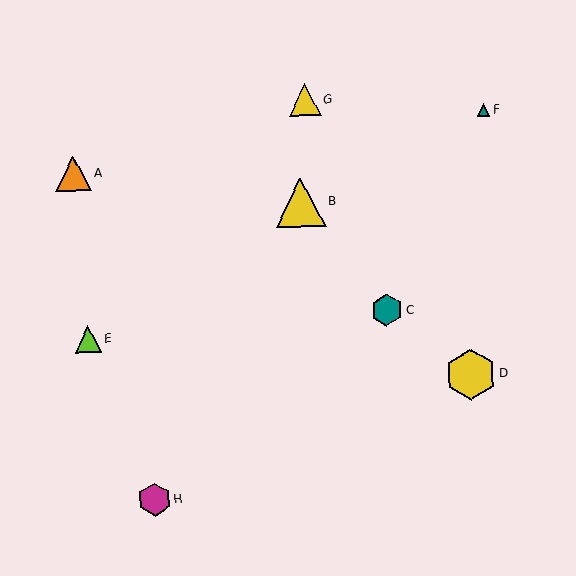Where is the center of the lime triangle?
The center of the lime triangle is at (88, 339).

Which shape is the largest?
The yellow hexagon (labeled D) is the largest.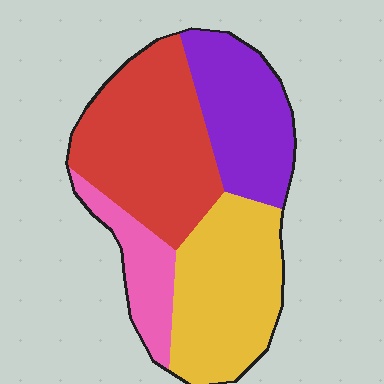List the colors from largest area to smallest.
From largest to smallest: red, yellow, purple, pink.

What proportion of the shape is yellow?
Yellow takes up about one third (1/3) of the shape.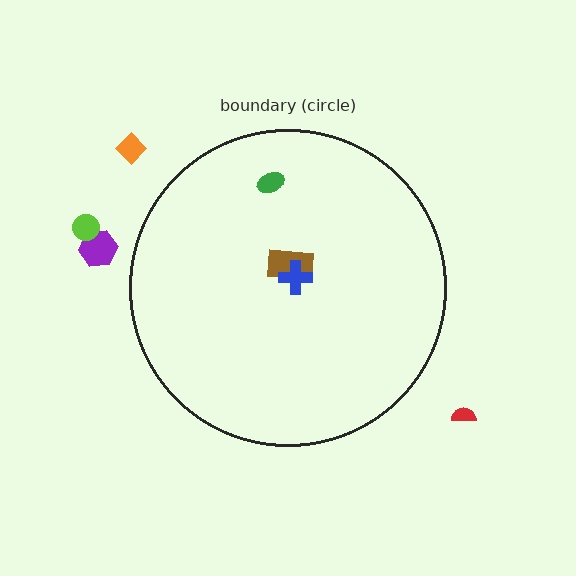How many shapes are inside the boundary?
3 inside, 4 outside.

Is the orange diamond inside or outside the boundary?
Outside.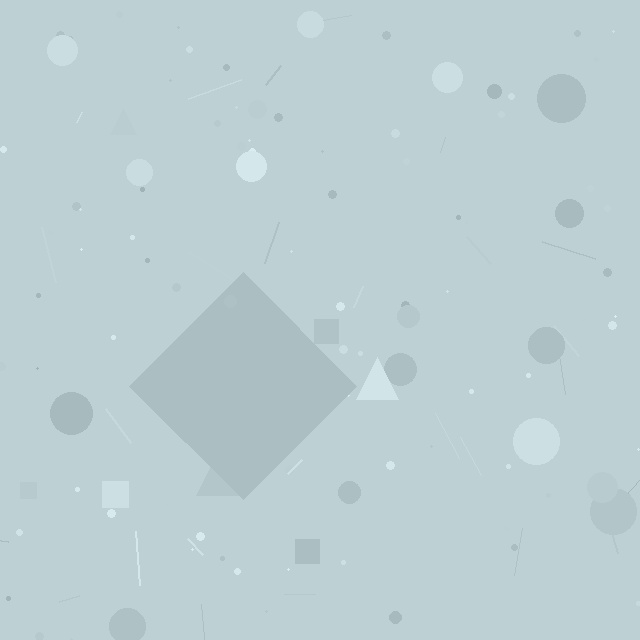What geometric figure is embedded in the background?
A diamond is embedded in the background.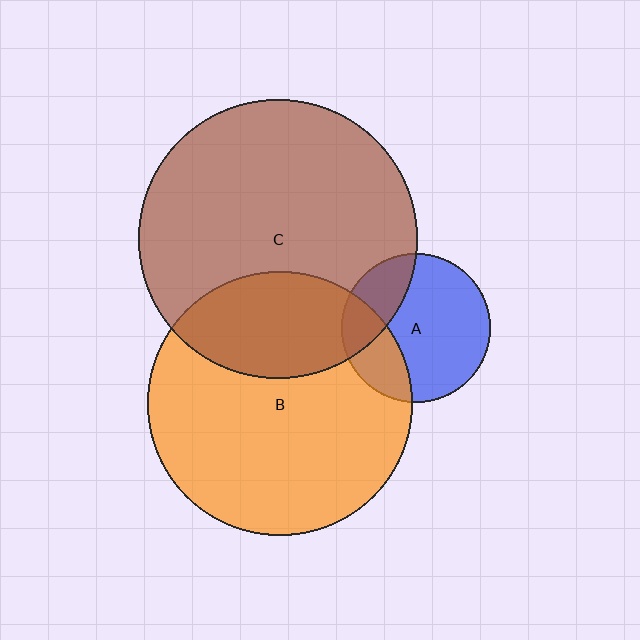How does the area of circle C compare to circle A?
Approximately 3.5 times.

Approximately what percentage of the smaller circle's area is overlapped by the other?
Approximately 25%.